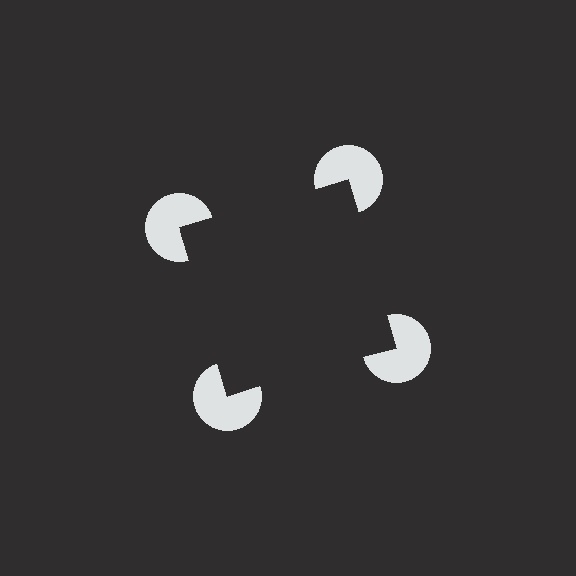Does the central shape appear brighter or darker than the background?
It typically appears slightly darker than the background, even though no actual brightness change is drawn.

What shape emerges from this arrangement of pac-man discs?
An illusory square — its edges are inferred from the aligned wedge cuts in the pac-man discs, not physically drawn.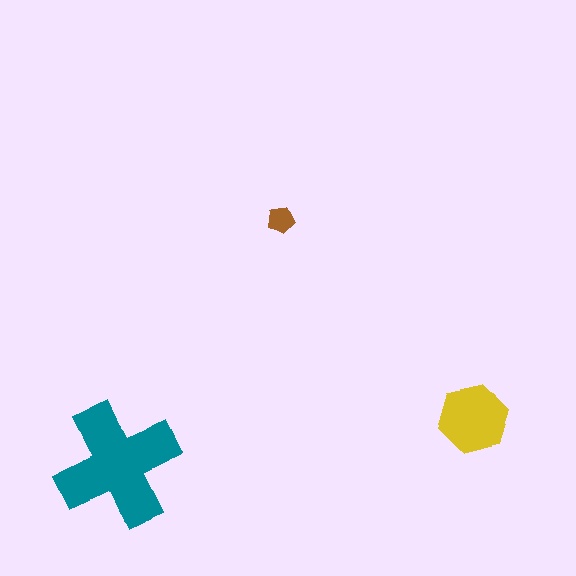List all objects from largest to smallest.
The teal cross, the yellow hexagon, the brown pentagon.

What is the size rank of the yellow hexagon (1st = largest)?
2nd.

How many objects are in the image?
There are 3 objects in the image.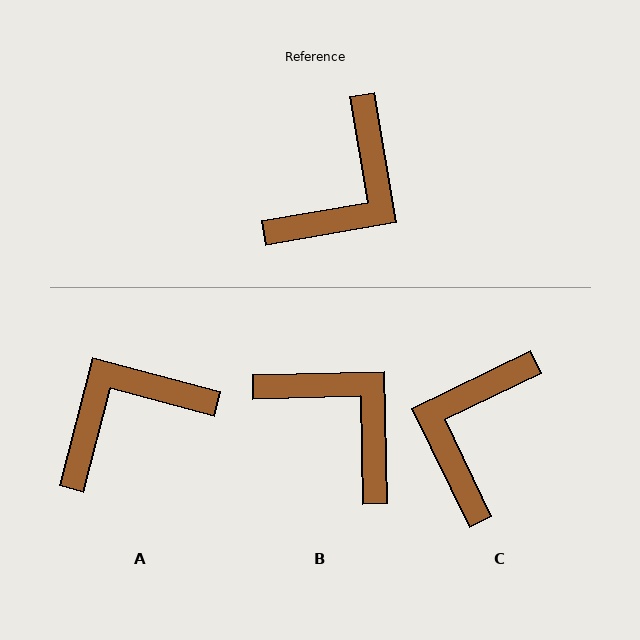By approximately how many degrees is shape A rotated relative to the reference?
Approximately 155 degrees counter-clockwise.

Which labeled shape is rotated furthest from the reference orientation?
C, about 164 degrees away.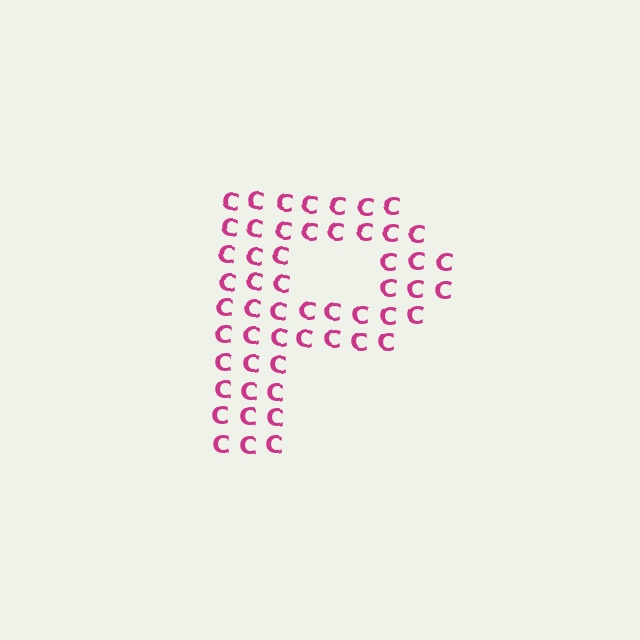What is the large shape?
The large shape is the letter P.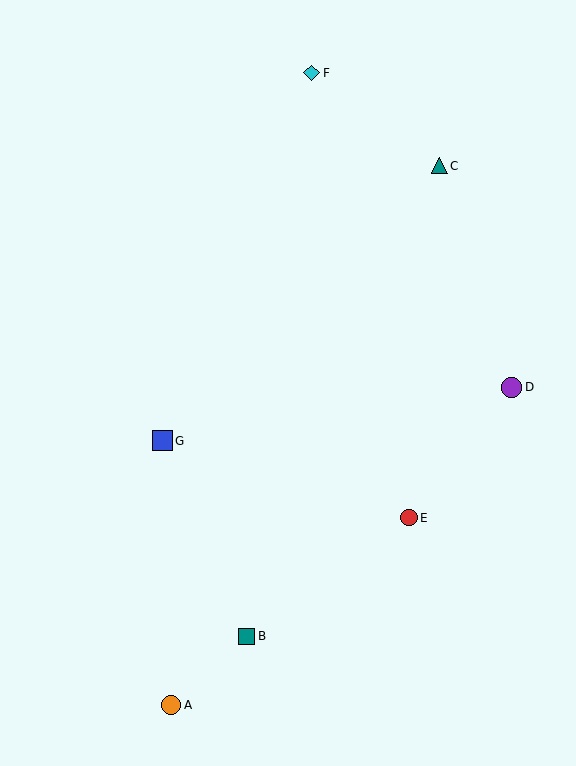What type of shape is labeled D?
Shape D is a purple circle.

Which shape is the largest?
The purple circle (labeled D) is the largest.